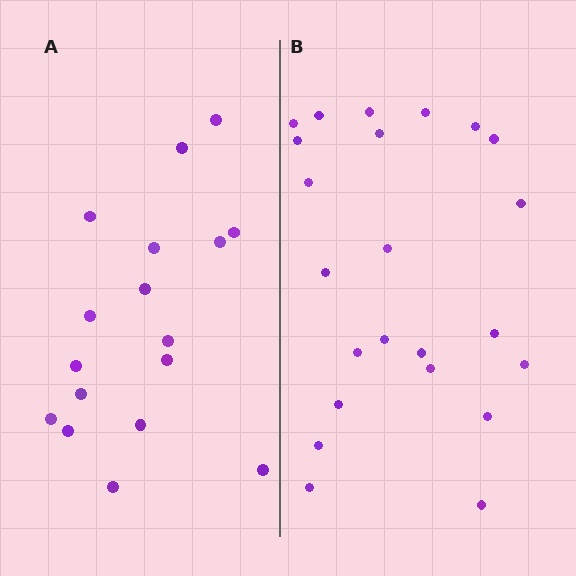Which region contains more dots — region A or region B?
Region B (the right region) has more dots.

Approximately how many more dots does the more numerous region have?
Region B has about 6 more dots than region A.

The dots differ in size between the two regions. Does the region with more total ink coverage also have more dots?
No. Region A has more total ink coverage because its dots are larger, but region B actually contains more individual dots. Total area can be misleading — the number of items is what matters here.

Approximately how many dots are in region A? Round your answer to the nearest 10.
About 20 dots. (The exact count is 17, which rounds to 20.)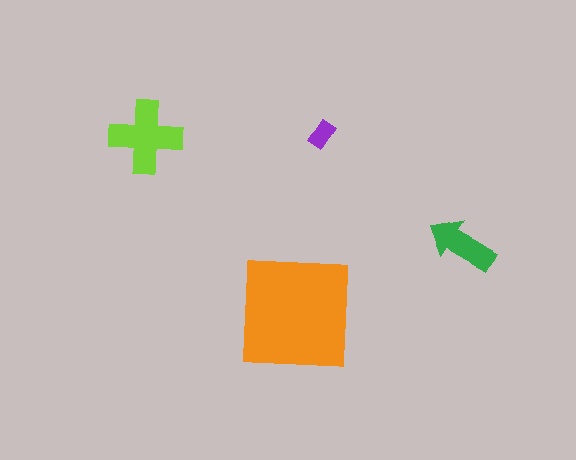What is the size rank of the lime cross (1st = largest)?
2nd.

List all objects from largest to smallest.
The orange square, the lime cross, the green arrow, the purple rectangle.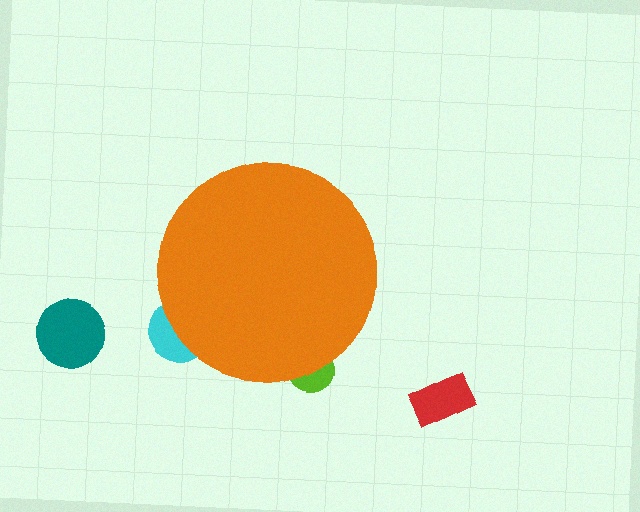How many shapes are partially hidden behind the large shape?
2 shapes are partially hidden.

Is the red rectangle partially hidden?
No, the red rectangle is fully visible.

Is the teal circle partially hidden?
No, the teal circle is fully visible.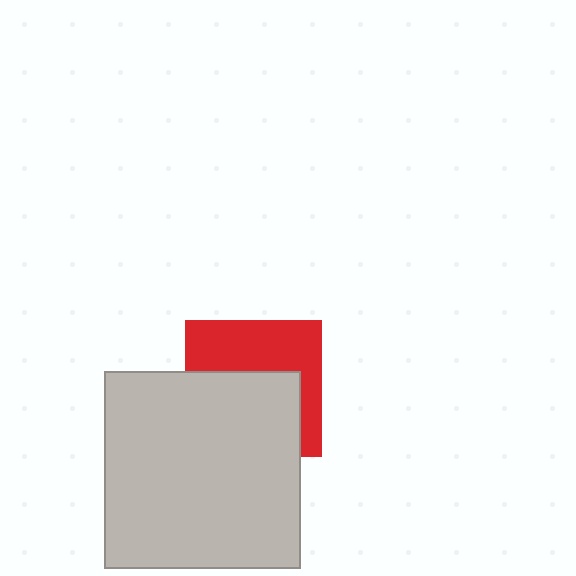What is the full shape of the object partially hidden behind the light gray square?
The partially hidden object is a red square.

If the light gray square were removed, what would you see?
You would see the complete red square.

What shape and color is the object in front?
The object in front is a light gray square.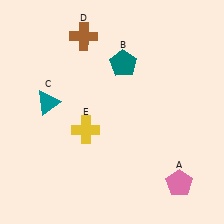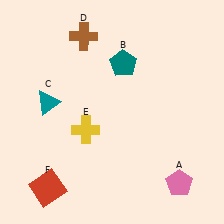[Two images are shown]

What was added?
A red square (F) was added in Image 2.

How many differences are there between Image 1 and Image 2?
There is 1 difference between the two images.